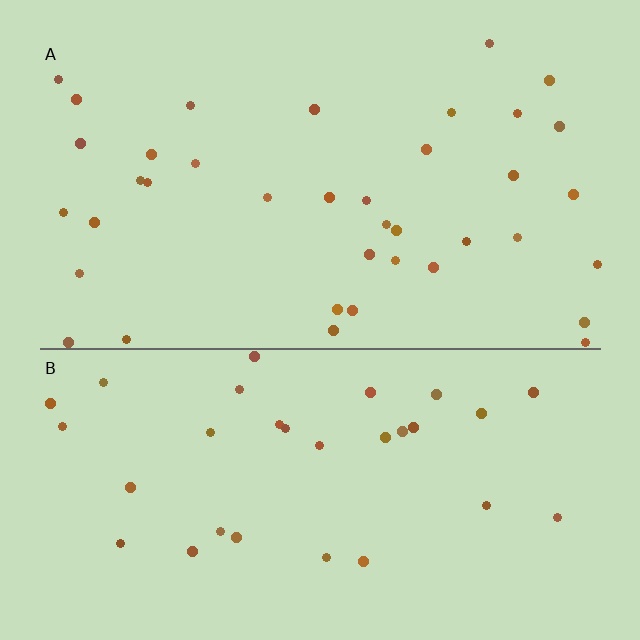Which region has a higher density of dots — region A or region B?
A (the top).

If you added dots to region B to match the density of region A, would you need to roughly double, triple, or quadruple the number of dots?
Approximately double.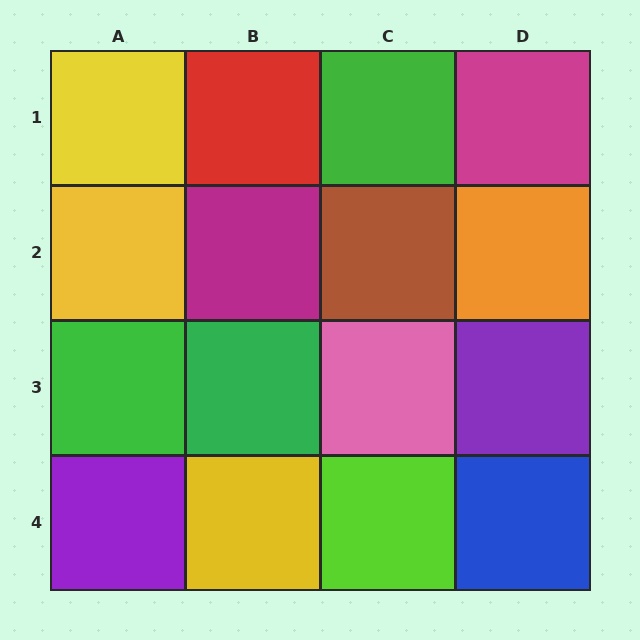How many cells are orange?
1 cell is orange.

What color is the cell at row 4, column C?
Lime.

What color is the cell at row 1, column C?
Green.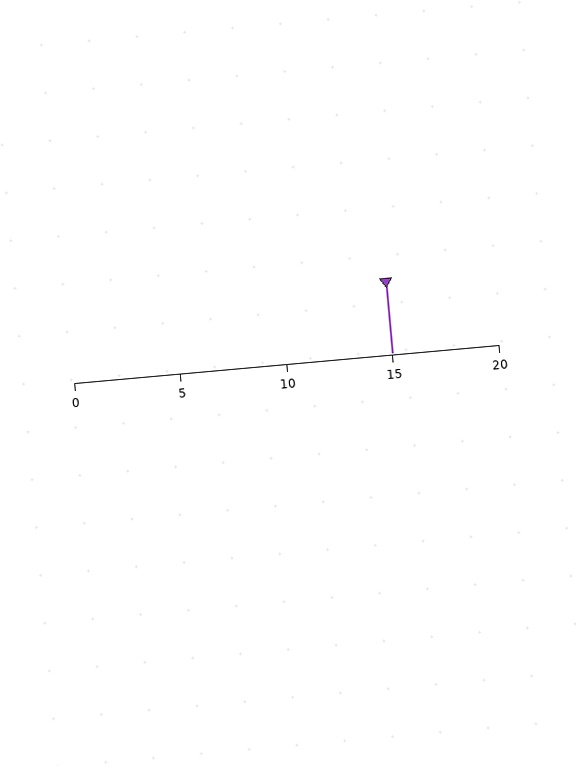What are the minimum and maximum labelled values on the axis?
The axis runs from 0 to 20.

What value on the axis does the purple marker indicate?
The marker indicates approximately 15.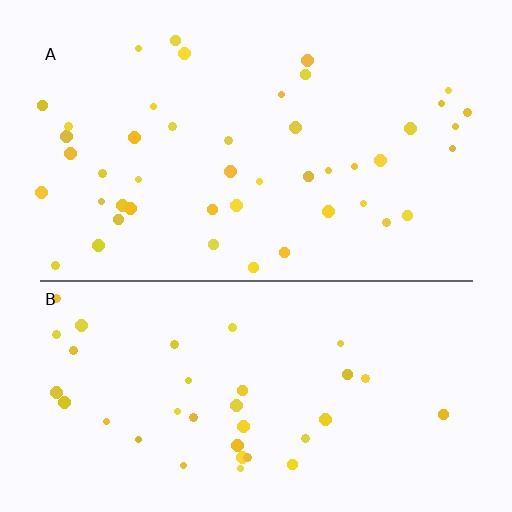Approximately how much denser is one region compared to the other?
Approximately 1.3× — region A over region B.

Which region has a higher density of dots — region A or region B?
A (the top).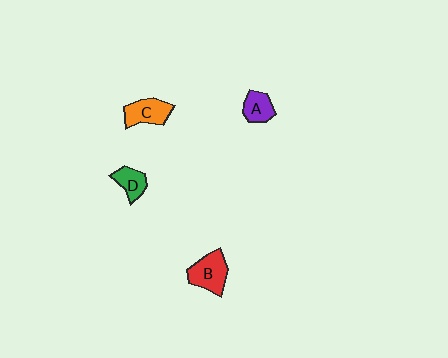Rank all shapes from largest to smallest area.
From largest to smallest: B (red), C (orange), D (green), A (purple).